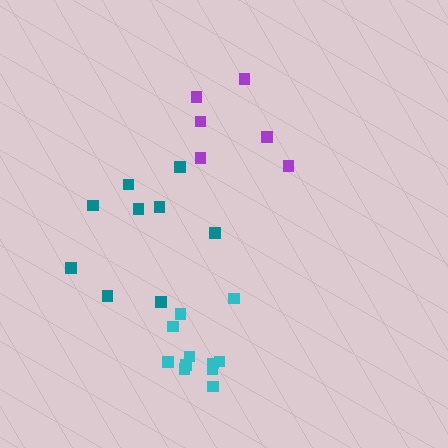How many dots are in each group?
Group 1: 6 dots, Group 2: 9 dots, Group 3: 11 dots (26 total).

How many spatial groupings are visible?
There are 3 spatial groupings.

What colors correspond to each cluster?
The clusters are colored: purple, teal, cyan.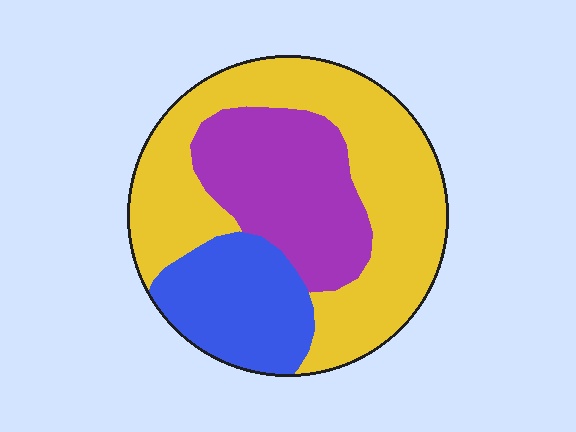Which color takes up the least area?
Blue, at roughly 20%.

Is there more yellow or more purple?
Yellow.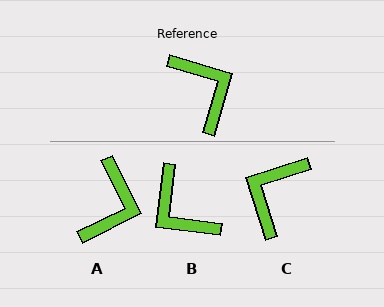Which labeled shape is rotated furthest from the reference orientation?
B, about 171 degrees away.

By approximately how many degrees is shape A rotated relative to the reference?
Approximately 47 degrees clockwise.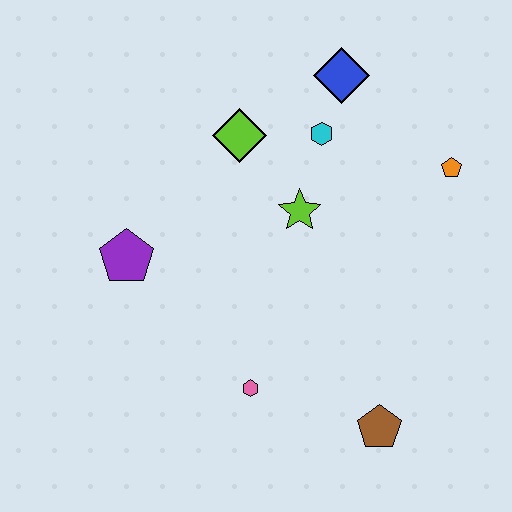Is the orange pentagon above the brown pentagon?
Yes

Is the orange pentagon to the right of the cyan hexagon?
Yes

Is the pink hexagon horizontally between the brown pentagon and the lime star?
No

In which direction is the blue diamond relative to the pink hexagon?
The blue diamond is above the pink hexagon.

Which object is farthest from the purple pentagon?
The orange pentagon is farthest from the purple pentagon.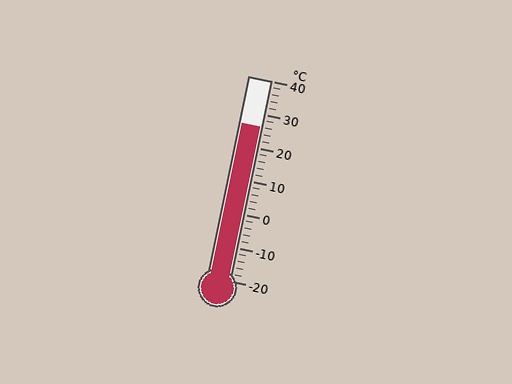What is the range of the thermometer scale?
The thermometer scale ranges from -20°C to 40°C.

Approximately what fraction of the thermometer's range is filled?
The thermometer is filled to approximately 75% of its range.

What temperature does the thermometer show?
The thermometer shows approximately 26°C.